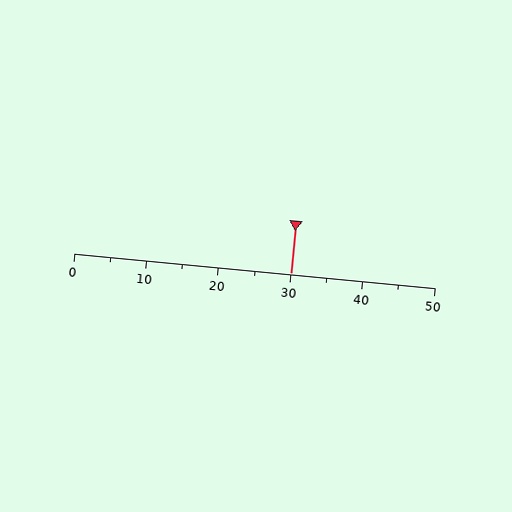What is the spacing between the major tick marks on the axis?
The major ticks are spaced 10 apart.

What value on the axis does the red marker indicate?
The marker indicates approximately 30.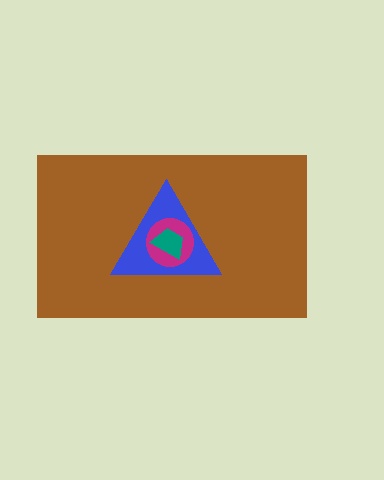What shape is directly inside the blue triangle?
The magenta circle.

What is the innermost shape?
The teal trapezoid.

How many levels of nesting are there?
4.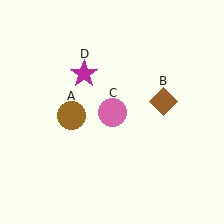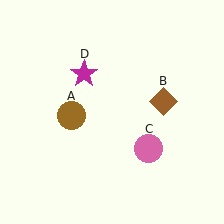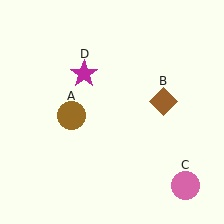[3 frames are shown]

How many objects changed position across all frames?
1 object changed position: pink circle (object C).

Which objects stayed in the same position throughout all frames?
Brown circle (object A) and brown diamond (object B) and magenta star (object D) remained stationary.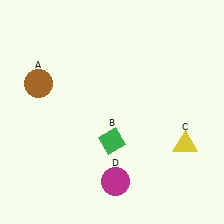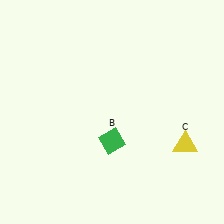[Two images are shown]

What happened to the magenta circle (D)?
The magenta circle (D) was removed in Image 2. It was in the bottom-right area of Image 1.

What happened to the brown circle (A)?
The brown circle (A) was removed in Image 2. It was in the top-left area of Image 1.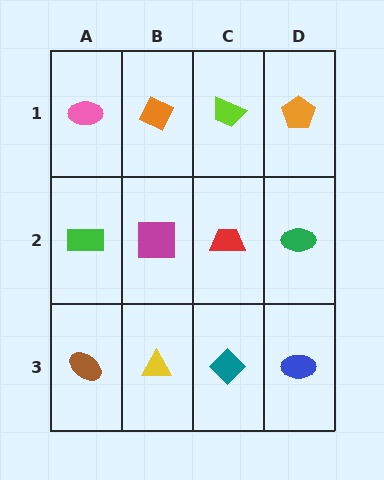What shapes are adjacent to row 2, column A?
A pink ellipse (row 1, column A), a brown ellipse (row 3, column A), a magenta square (row 2, column B).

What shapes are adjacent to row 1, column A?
A green rectangle (row 2, column A), an orange diamond (row 1, column B).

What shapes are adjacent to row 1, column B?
A magenta square (row 2, column B), a pink ellipse (row 1, column A), a lime trapezoid (row 1, column C).